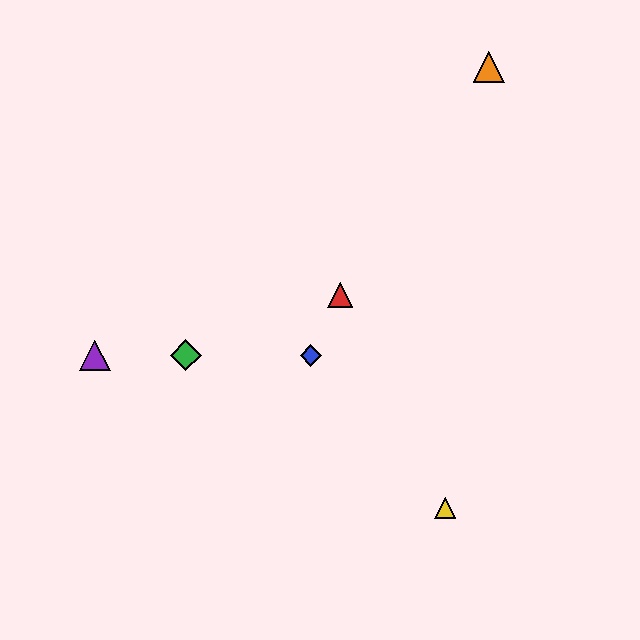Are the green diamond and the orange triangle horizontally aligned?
No, the green diamond is at y≈355 and the orange triangle is at y≈67.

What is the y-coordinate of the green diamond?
The green diamond is at y≈355.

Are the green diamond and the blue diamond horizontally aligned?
Yes, both are at y≈355.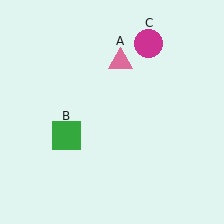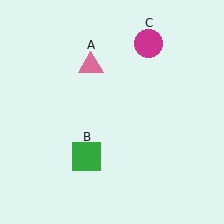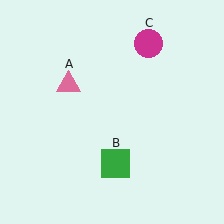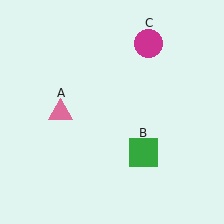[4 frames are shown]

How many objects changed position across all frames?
2 objects changed position: pink triangle (object A), green square (object B).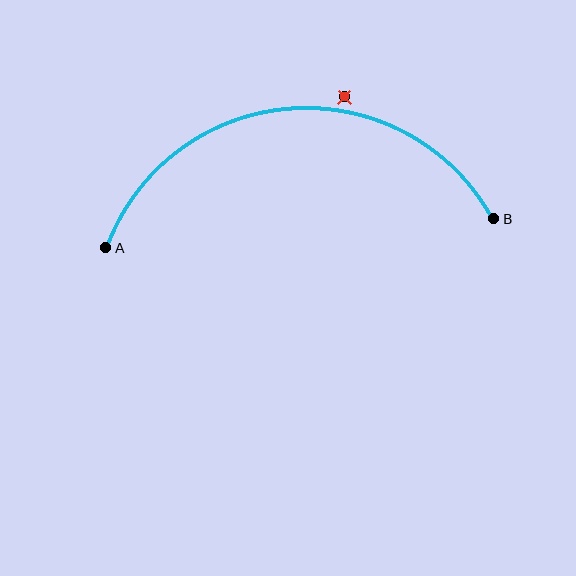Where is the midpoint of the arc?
The arc midpoint is the point on the curve farthest from the straight line joining A and B. It sits above that line.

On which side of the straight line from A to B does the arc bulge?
The arc bulges above the straight line connecting A and B.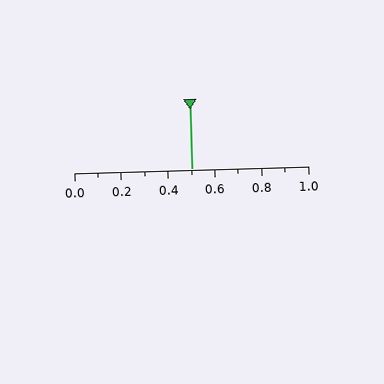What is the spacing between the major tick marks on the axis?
The major ticks are spaced 0.2 apart.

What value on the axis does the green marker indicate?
The marker indicates approximately 0.5.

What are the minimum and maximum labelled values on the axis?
The axis runs from 0.0 to 1.0.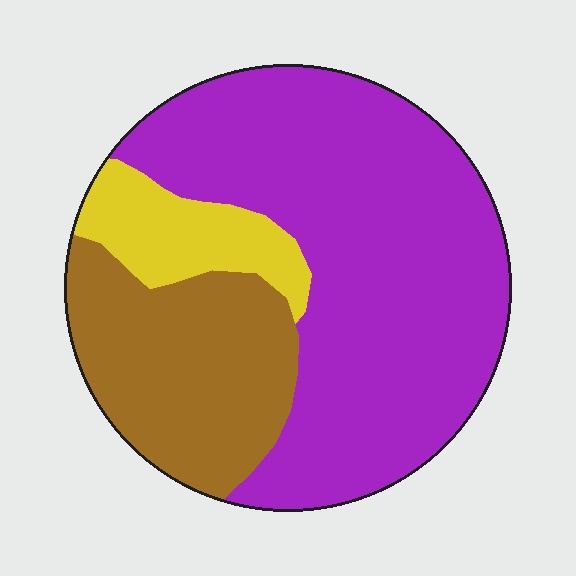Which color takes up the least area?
Yellow, at roughly 10%.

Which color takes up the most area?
Purple, at roughly 60%.